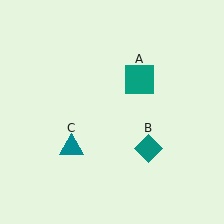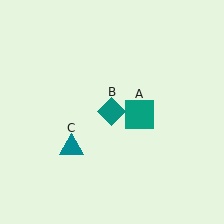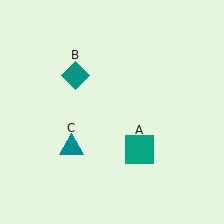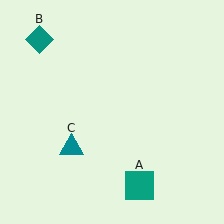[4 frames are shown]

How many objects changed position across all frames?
2 objects changed position: teal square (object A), teal diamond (object B).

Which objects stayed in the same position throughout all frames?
Teal triangle (object C) remained stationary.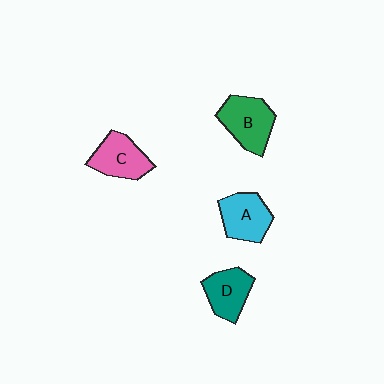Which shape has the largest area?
Shape B (green).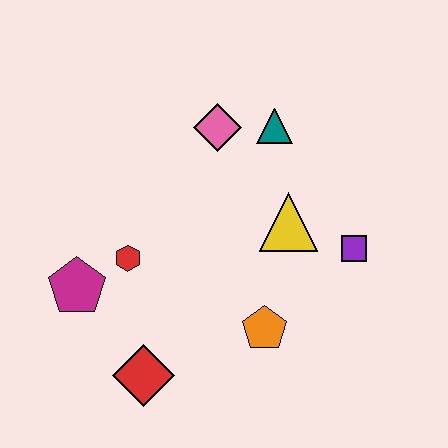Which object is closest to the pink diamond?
The teal triangle is closest to the pink diamond.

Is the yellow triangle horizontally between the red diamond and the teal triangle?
No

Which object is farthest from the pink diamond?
The red diamond is farthest from the pink diamond.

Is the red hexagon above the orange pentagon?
Yes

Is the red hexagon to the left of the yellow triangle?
Yes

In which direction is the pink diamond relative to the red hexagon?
The pink diamond is above the red hexagon.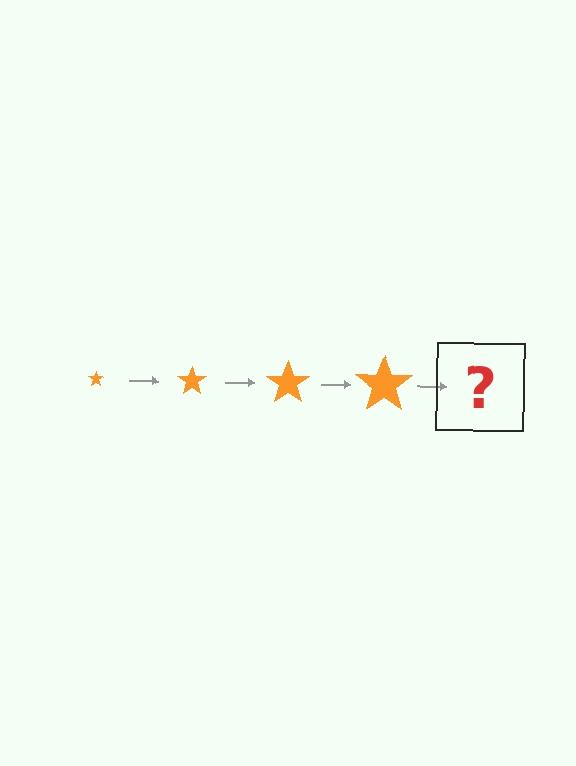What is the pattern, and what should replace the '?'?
The pattern is that the star gets progressively larger each step. The '?' should be an orange star, larger than the previous one.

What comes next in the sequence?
The next element should be an orange star, larger than the previous one.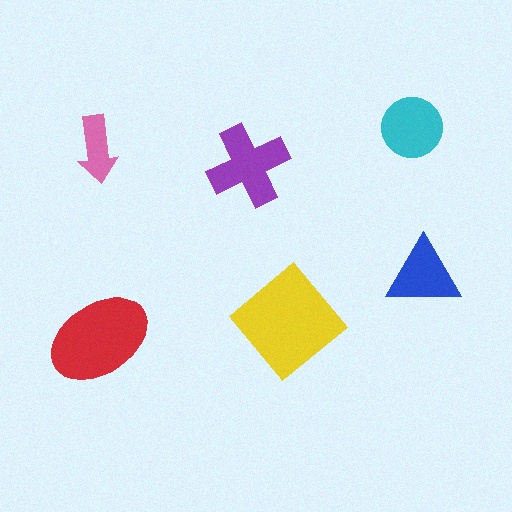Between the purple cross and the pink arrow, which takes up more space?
The purple cross.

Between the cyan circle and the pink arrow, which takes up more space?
The cyan circle.